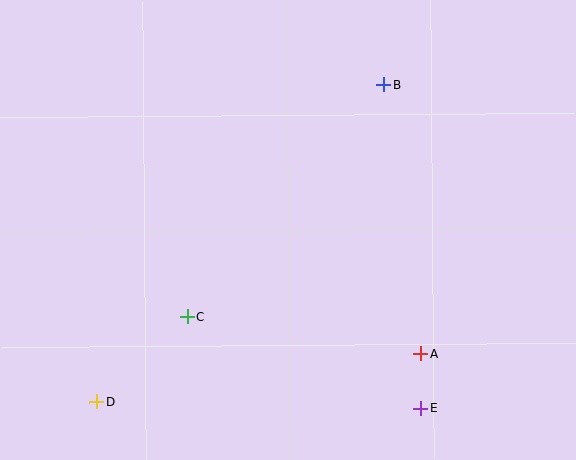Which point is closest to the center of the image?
Point C at (187, 317) is closest to the center.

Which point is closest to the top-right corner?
Point B is closest to the top-right corner.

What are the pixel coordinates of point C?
Point C is at (187, 317).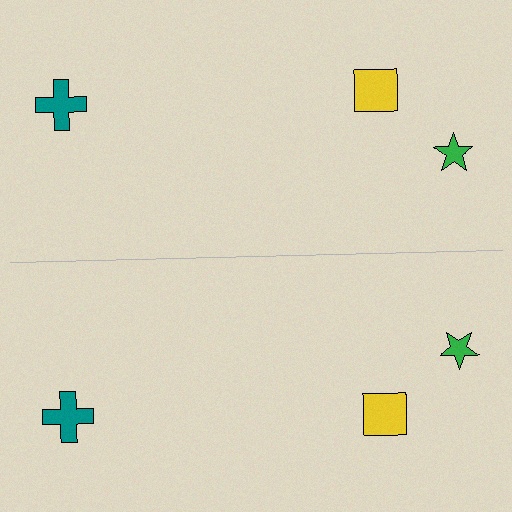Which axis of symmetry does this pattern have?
The pattern has a horizontal axis of symmetry running through the center of the image.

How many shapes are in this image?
There are 6 shapes in this image.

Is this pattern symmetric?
Yes, this pattern has bilateral (reflection) symmetry.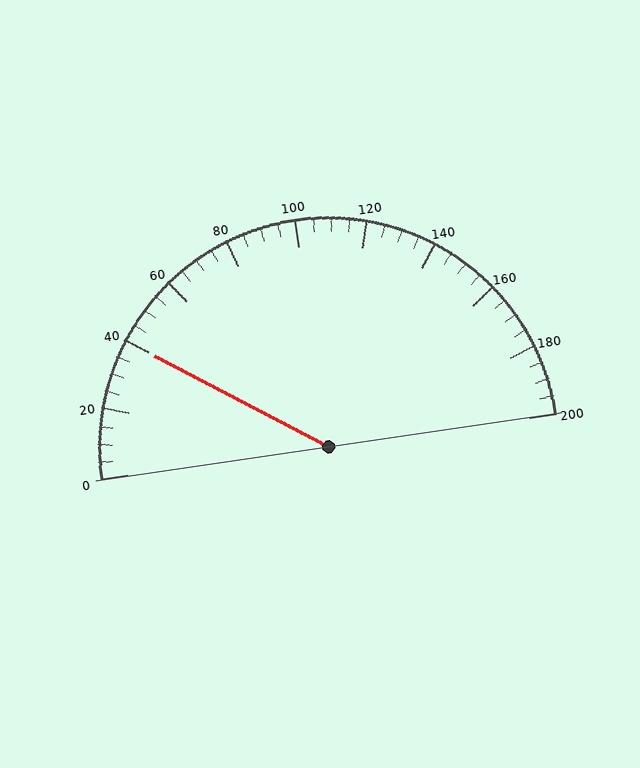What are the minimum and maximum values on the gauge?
The gauge ranges from 0 to 200.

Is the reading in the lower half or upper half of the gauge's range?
The reading is in the lower half of the range (0 to 200).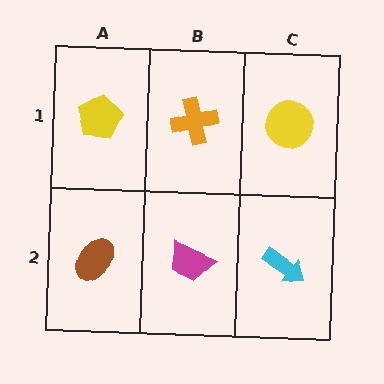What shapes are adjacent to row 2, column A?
A yellow pentagon (row 1, column A), a magenta trapezoid (row 2, column B).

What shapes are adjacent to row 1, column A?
A brown ellipse (row 2, column A), an orange cross (row 1, column B).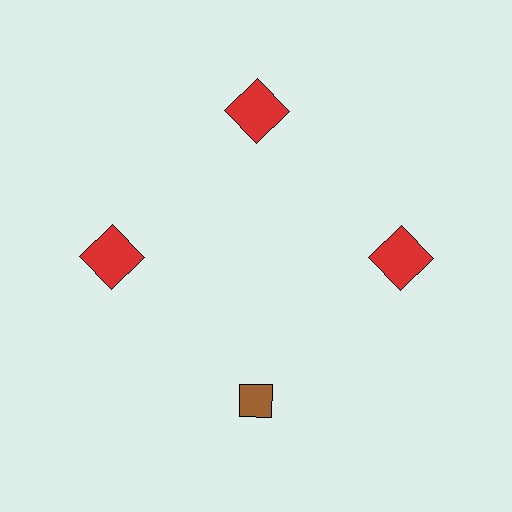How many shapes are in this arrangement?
There are 4 shapes arranged in a ring pattern.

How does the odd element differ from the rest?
It differs in both color (brown instead of red) and shape (diamond instead of square).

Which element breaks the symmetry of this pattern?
The brown diamond at roughly the 6 o'clock position breaks the symmetry. All other shapes are red squares.